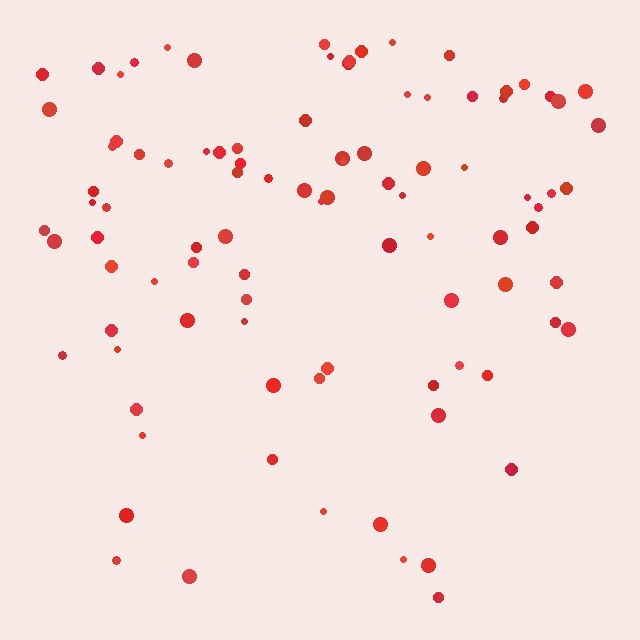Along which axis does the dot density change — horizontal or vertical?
Vertical.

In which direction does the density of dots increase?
From bottom to top, with the top side densest.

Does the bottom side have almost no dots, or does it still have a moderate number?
Still a moderate number, just noticeably fewer than the top.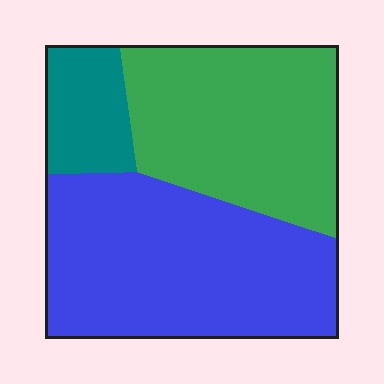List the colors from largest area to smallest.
From largest to smallest: blue, green, teal.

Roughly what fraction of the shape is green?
Green covers around 40% of the shape.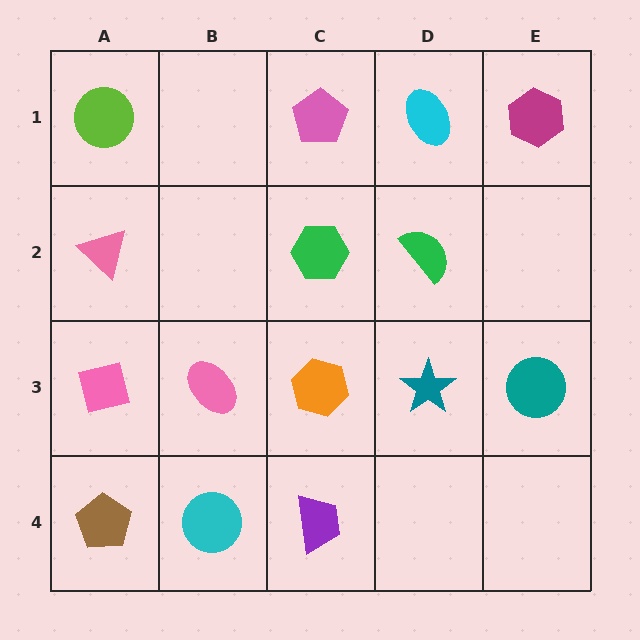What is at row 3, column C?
An orange hexagon.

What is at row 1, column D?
A cyan ellipse.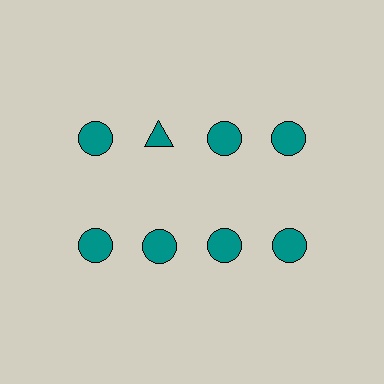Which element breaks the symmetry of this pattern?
The teal triangle in the top row, second from left column breaks the symmetry. All other shapes are teal circles.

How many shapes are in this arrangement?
There are 8 shapes arranged in a grid pattern.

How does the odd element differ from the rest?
It has a different shape: triangle instead of circle.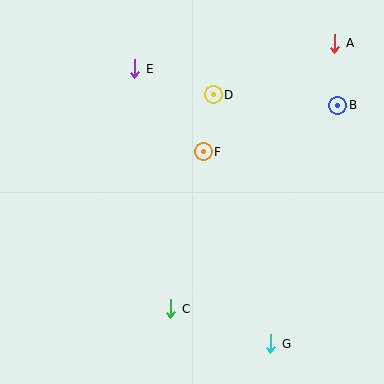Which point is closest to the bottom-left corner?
Point C is closest to the bottom-left corner.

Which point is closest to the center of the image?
Point F at (203, 152) is closest to the center.